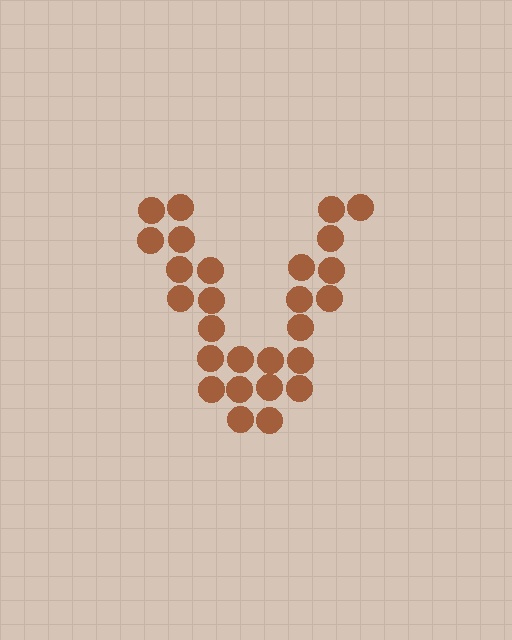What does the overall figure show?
The overall figure shows the letter V.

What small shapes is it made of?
It is made of small circles.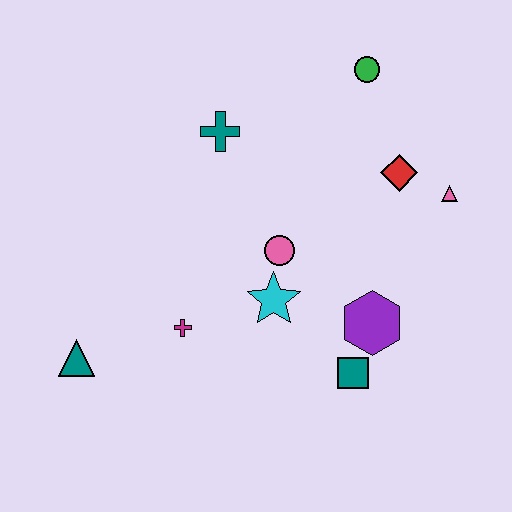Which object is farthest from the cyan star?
The green circle is farthest from the cyan star.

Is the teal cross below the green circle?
Yes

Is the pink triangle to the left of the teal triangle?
No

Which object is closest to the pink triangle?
The red diamond is closest to the pink triangle.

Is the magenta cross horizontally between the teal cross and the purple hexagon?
No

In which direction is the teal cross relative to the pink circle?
The teal cross is above the pink circle.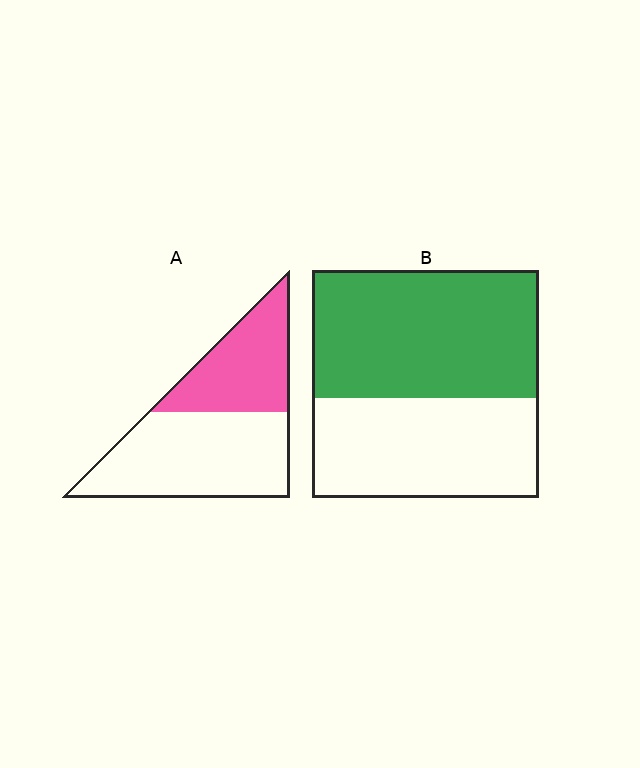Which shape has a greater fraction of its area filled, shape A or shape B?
Shape B.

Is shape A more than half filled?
No.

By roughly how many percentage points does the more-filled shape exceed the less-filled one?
By roughly 15 percentage points (B over A).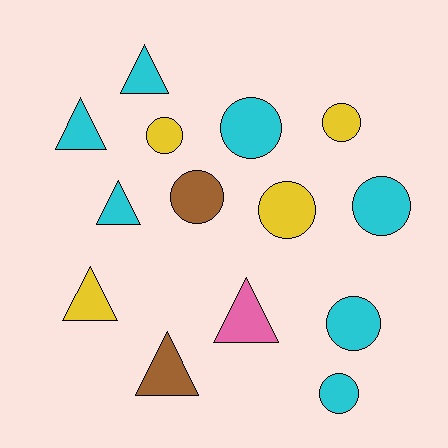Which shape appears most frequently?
Circle, with 8 objects.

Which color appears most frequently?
Cyan, with 7 objects.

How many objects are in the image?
There are 14 objects.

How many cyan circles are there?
There are 4 cyan circles.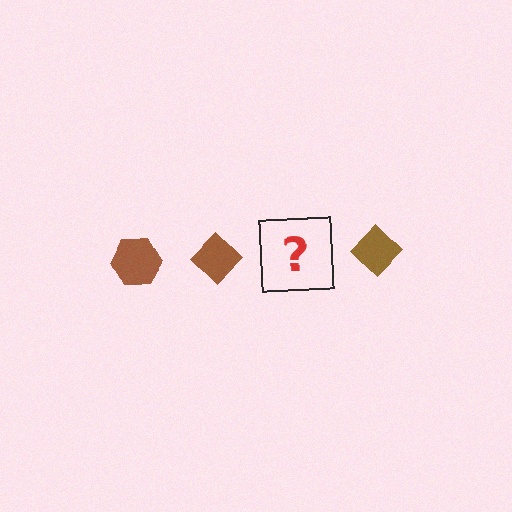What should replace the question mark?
The question mark should be replaced with a brown hexagon.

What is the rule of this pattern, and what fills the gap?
The rule is that the pattern cycles through hexagon, diamond shapes in brown. The gap should be filled with a brown hexagon.